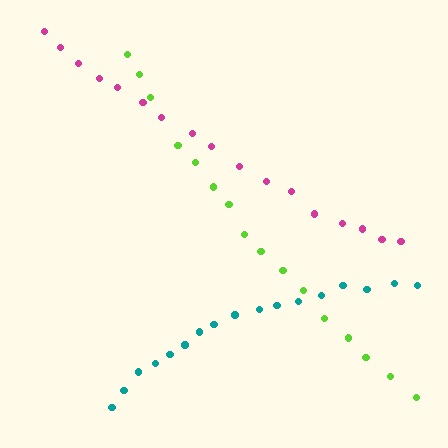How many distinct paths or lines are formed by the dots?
There are 3 distinct paths.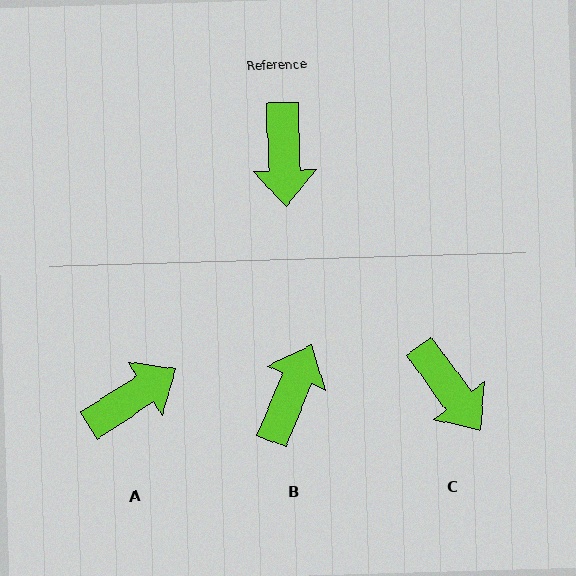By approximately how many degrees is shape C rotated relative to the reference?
Approximately 34 degrees counter-clockwise.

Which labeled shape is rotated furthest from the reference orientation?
B, about 156 degrees away.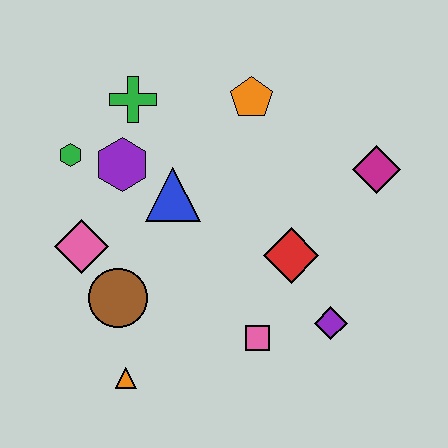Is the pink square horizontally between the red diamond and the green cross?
Yes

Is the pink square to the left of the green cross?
No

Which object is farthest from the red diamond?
The green hexagon is farthest from the red diamond.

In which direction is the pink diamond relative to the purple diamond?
The pink diamond is to the left of the purple diamond.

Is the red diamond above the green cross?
No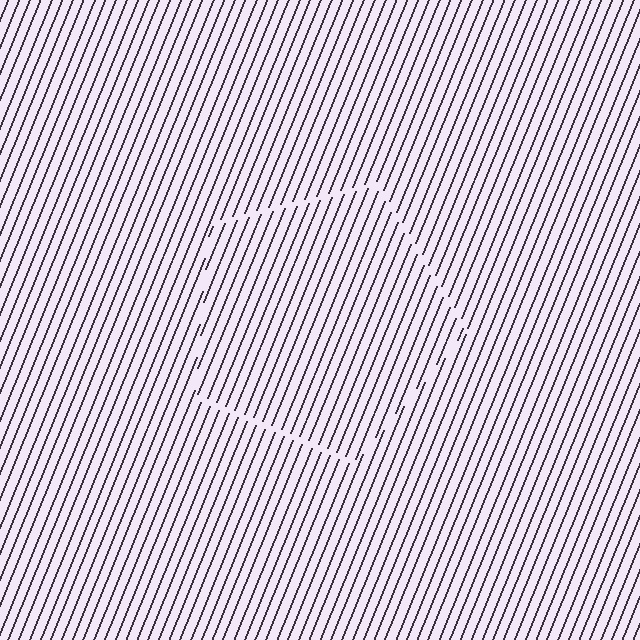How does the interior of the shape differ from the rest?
The interior of the shape contains the same grating, shifted by half a period — the contour is defined by the phase discontinuity where line-ends from the inner and outer gratings abut.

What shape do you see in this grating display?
An illusory pentagon. The interior of the shape contains the same grating, shifted by half a period — the contour is defined by the phase discontinuity where line-ends from the inner and outer gratings abut.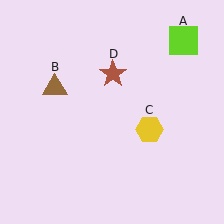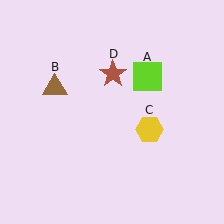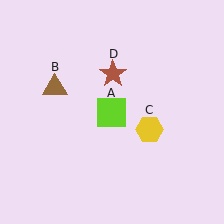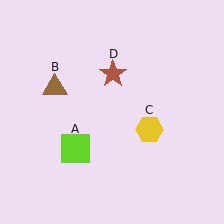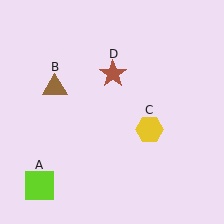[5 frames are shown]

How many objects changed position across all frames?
1 object changed position: lime square (object A).